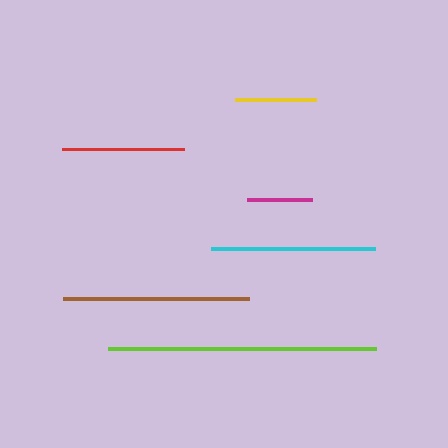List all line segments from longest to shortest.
From longest to shortest: lime, brown, cyan, red, yellow, magenta.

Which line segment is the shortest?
The magenta line is the shortest at approximately 65 pixels.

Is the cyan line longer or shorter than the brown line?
The brown line is longer than the cyan line.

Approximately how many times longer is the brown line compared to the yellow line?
The brown line is approximately 2.3 times the length of the yellow line.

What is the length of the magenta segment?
The magenta segment is approximately 65 pixels long.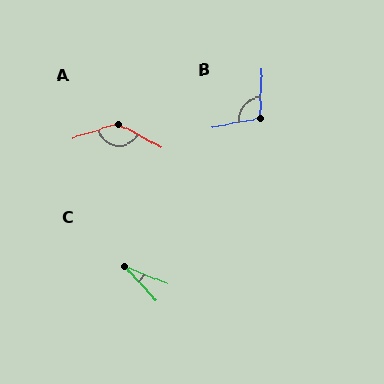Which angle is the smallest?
C, at approximately 26 degrees.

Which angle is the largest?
A, at approximately 134 degrees.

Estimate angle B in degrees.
Approximately 103 degrees.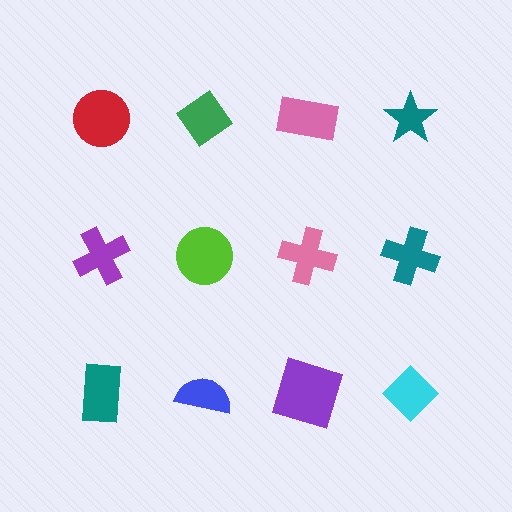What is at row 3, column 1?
A teal rectangle.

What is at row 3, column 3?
A purple square.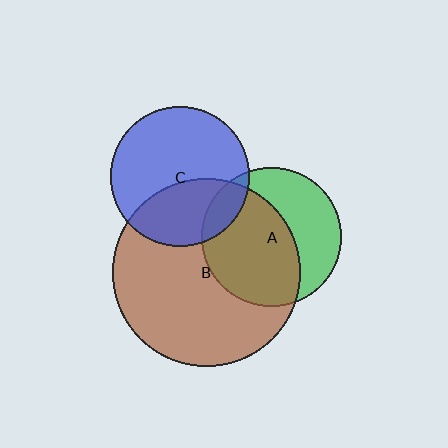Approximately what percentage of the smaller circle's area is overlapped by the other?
Approximately 60%.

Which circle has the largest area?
Circle B (brown).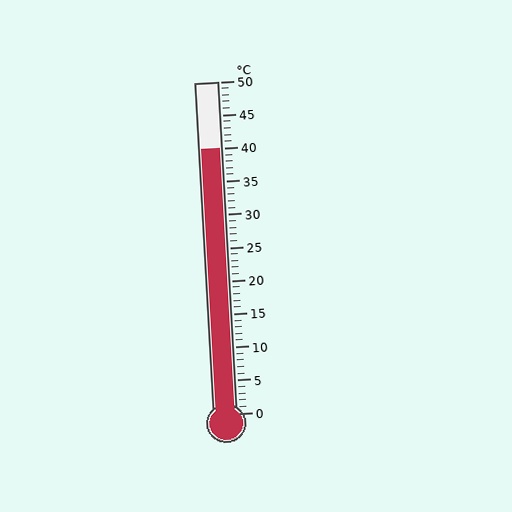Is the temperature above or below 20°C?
The temperature is above 20°C.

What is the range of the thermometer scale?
The thermometer scale ranges from 0°C to 50°C.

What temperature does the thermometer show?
The thermometer shows approximately 40°C.